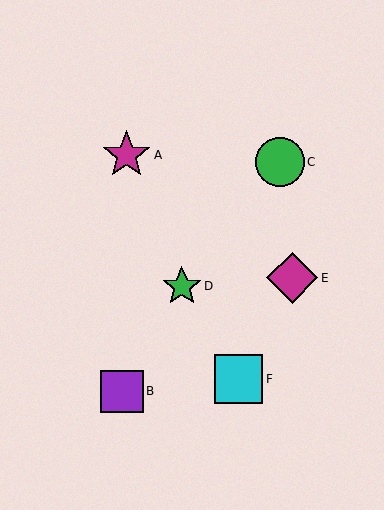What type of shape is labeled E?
Shape E is a magenta diamond.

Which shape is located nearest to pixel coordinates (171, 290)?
The green star (labeled D) at (182, 286) is nearest to that location.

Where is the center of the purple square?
The center of the purple square is at (122, 391).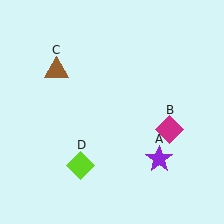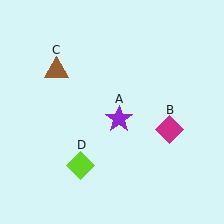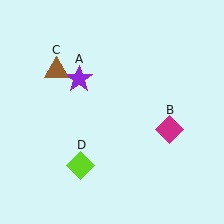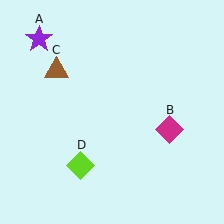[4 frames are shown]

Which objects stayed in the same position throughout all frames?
Magenta diamond (object B) and brown triangle (object C) and lime diamond (object D) remained stationary.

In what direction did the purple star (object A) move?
The purple star (object A) moved up and to the left.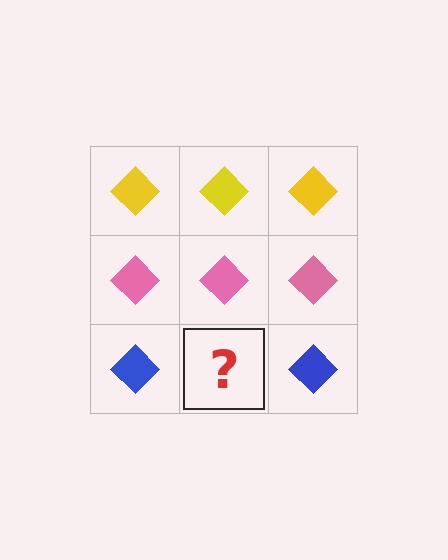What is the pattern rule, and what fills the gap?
The rule is that each row has a consistent color. The gap should be filled with a blue diamond.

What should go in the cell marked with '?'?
The missing cell should contain a blue diamond.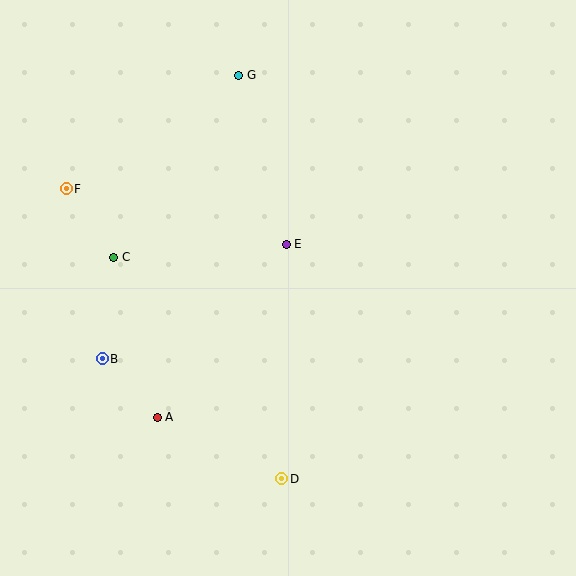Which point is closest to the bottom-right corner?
Point D is closest to the bottom-right corner.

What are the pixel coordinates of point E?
Point E is at (286, 244).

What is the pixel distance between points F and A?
The distance between F and A is 246 pixels.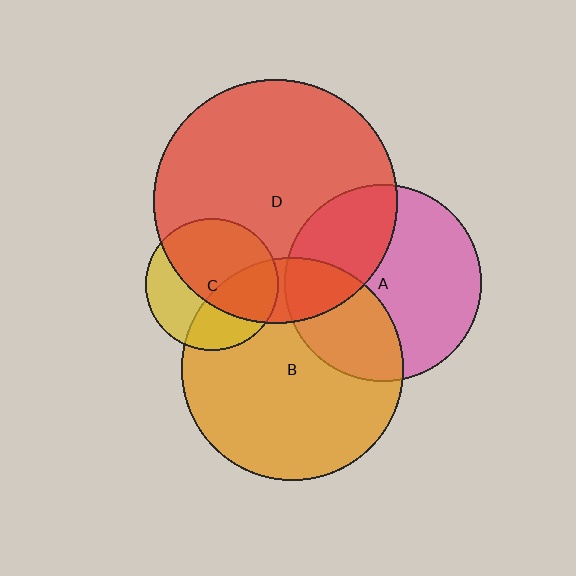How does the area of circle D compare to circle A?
Approximately 1.5 times.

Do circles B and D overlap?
Yes.